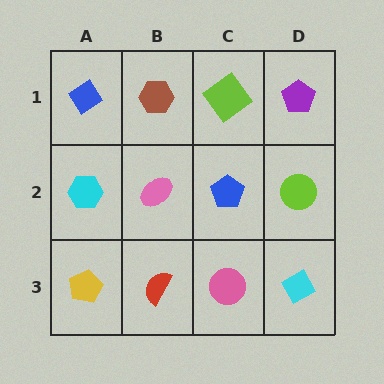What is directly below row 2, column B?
A red semicircle.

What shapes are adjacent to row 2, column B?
A brown hexagon (row 1, column B), a red semicircle (row 3, column B), a cyan hexagon (row 2, column A), a blue pentagon (row 2, column C).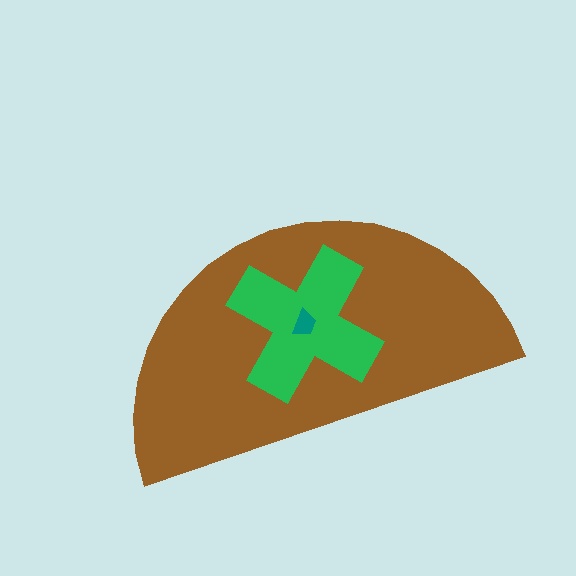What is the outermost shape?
The brown semicircle.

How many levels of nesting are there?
3.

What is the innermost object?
The teal trapezoid.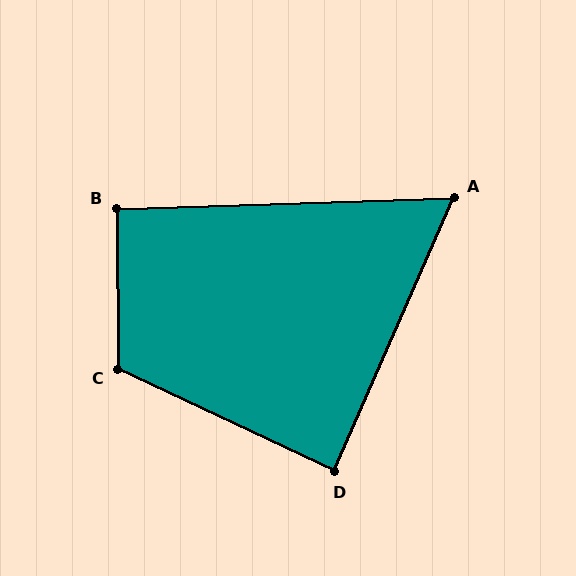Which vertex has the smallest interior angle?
A, at approximately 64 degrees.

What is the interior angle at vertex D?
Approximately 89 degrees (approximately right).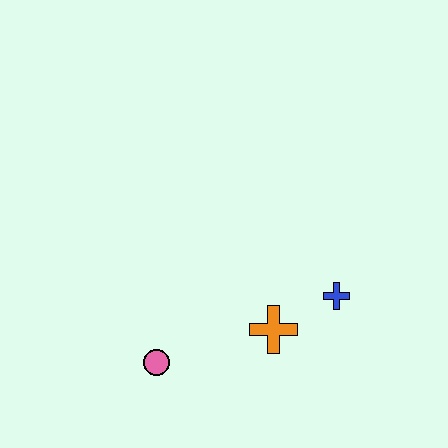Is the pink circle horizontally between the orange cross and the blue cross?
No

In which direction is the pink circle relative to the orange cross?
The pink circle is to the left of the orange cross.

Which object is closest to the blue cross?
The orange cross is closest to the blue cross.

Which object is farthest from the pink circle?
The blue cross is farthest from the pink circle.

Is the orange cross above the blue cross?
No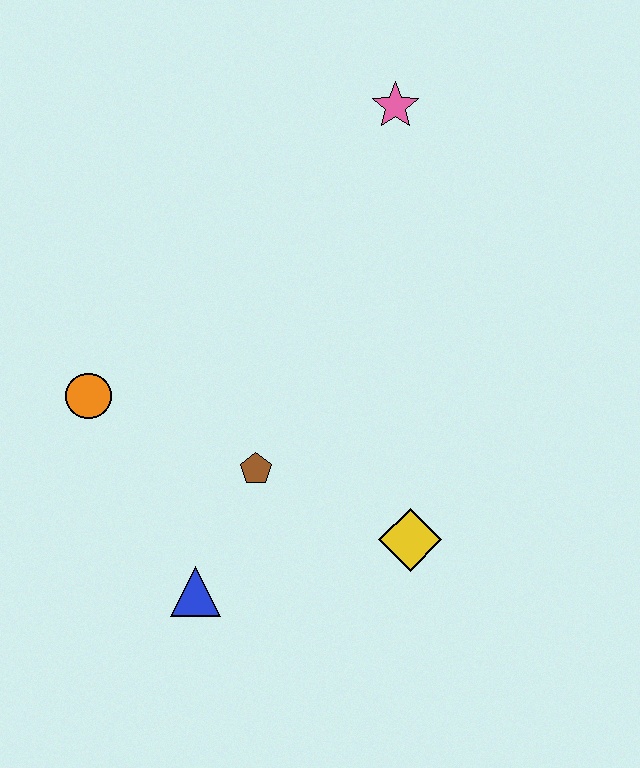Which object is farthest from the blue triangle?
The pink star is farthest from the blue triangle.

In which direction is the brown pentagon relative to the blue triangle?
The brown pentagon is above the blue triangle.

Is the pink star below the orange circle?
No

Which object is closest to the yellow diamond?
The brown pentagon is closest to the yellow diamond.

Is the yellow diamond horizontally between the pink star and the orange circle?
No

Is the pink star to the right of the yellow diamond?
No